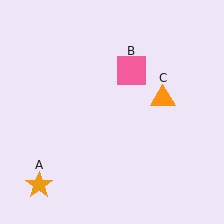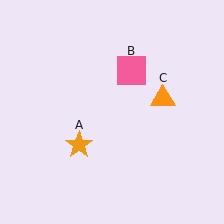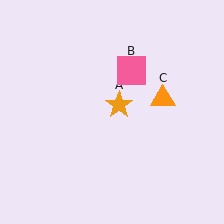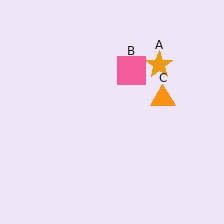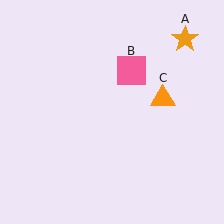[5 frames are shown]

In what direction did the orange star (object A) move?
The orange star (object A) moved up and to the right.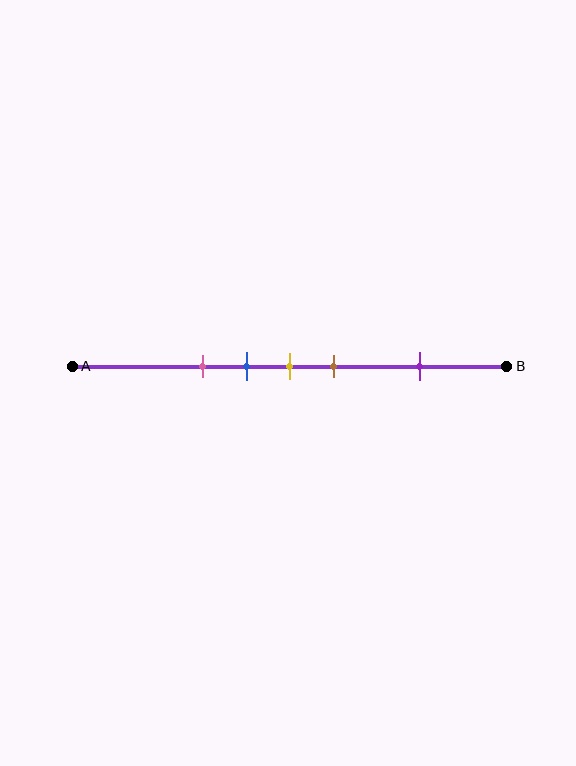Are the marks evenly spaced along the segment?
No, the marks are not evenly spaced.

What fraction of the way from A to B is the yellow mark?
The yellow mark is approximately 50% (0.5) of the way from A to B.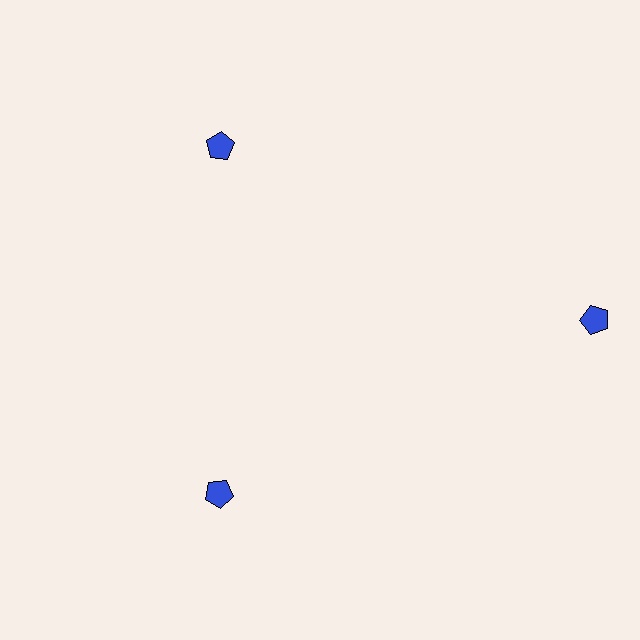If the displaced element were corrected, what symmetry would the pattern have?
It would have 3-fold rotational symmetry — the pattern would map onto itself every 120 degrees.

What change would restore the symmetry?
The symmetry would be restored by moving it inward, back onto the ring so that all 3 pentagons sit at equal angles and equal distance from the center.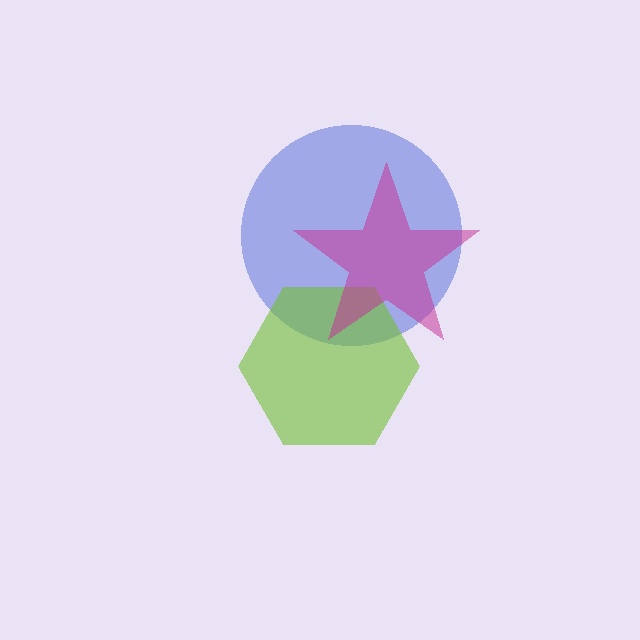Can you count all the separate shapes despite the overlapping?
Yes, there are 3 separate shapes.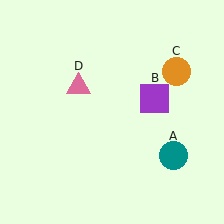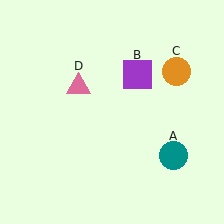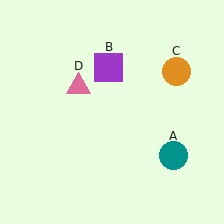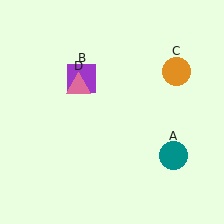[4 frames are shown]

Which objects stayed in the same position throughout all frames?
Teal circle (object A) and orange circle (object C) and pink triangle (object D) remained stationary.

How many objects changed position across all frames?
1 object changed position: purple square (object B).